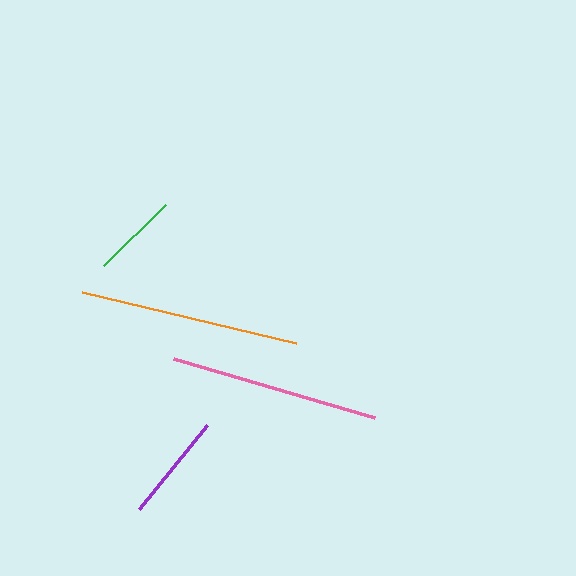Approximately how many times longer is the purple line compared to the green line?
The purple line is approximately 1.2 times the length of the green line.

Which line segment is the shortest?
The green line is the shortest at approximately 87 pixels.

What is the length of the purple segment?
The purple segment is approximately 108 pixels long.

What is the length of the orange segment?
The orange segment is approximately 220 pixels long.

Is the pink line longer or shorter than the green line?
The pink line is longer than the green line.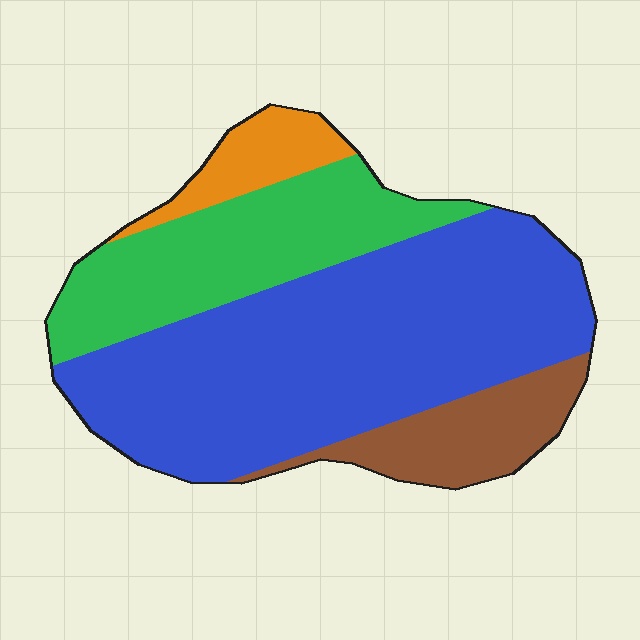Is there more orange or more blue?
Blue.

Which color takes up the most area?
Blue, at roughly 55%.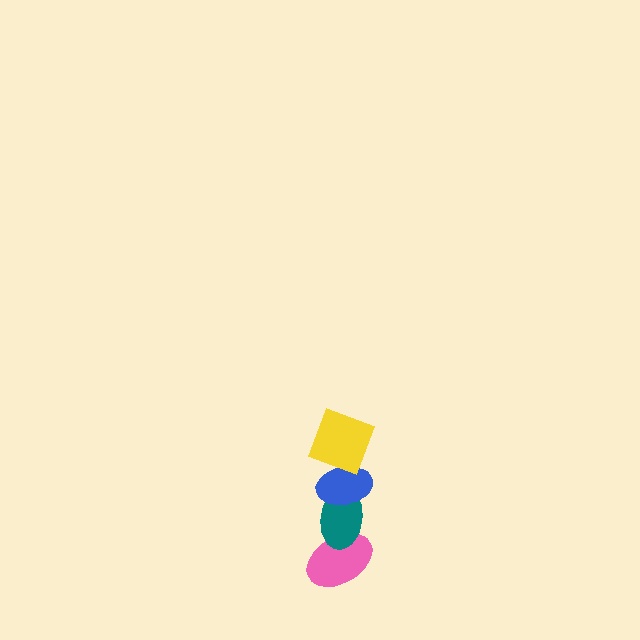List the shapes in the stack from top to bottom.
From top to bottom: the yellow square, the blue ellipse, the teal ellipse, the pink ellipse.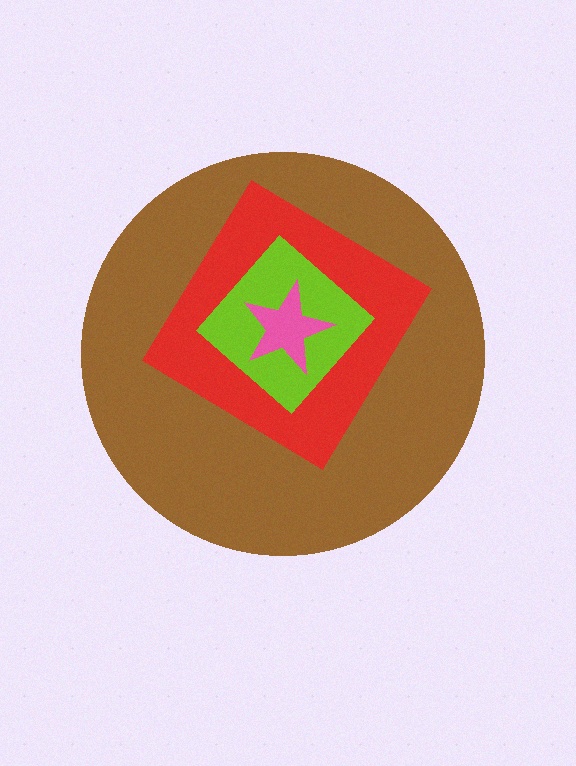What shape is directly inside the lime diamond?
The pink star.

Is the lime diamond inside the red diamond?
Yes.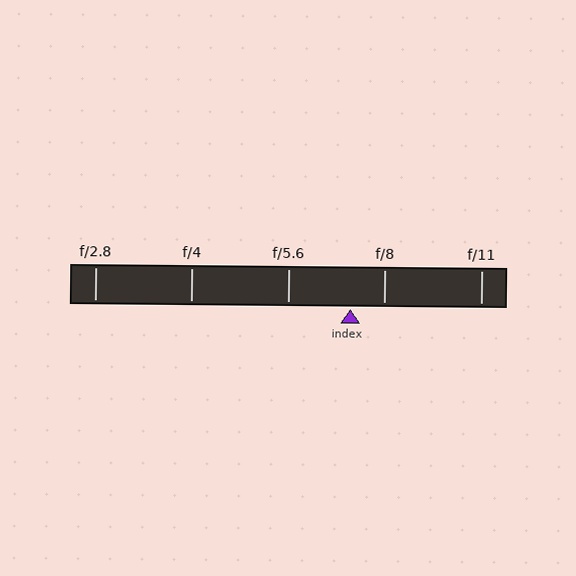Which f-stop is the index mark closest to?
The index mark is closest to f/8.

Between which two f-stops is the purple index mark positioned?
The index mark is between f/5.6 and f/8.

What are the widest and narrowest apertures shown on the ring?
The widest aperture shown is f/2.8 and the narrowest is f/11.